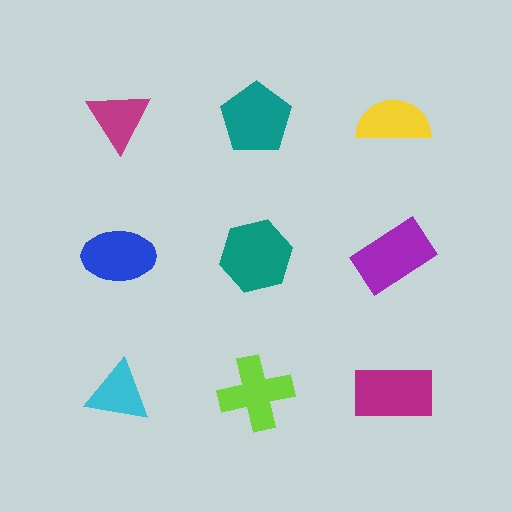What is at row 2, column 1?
A blue ellipse.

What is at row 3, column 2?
A lime cross.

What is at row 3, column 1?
A cyan triangle.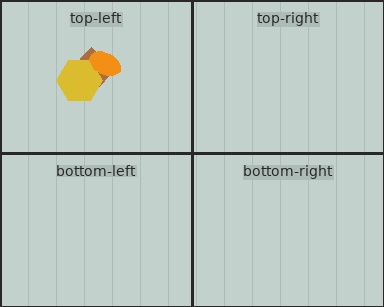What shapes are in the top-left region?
The brown diamond, the yellow hexagon, the orange ellipse.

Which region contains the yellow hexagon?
The top-left region.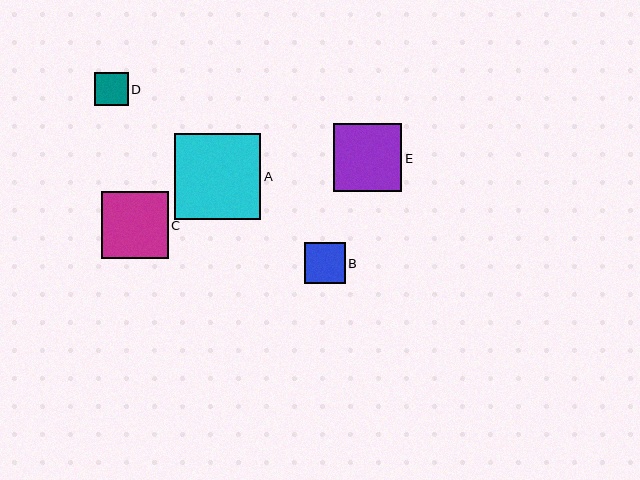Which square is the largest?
Square A is the largest with a size of approximately 86 pixels.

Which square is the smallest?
Square D is the smallest with a size of approximately 33 pixels.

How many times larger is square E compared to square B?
Square E is approximately 1.7 times the size of square B.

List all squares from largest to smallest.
From largest to smallest: A, E, C, B, D.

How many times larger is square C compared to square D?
Square C is approximately 2.0 times the size of square D.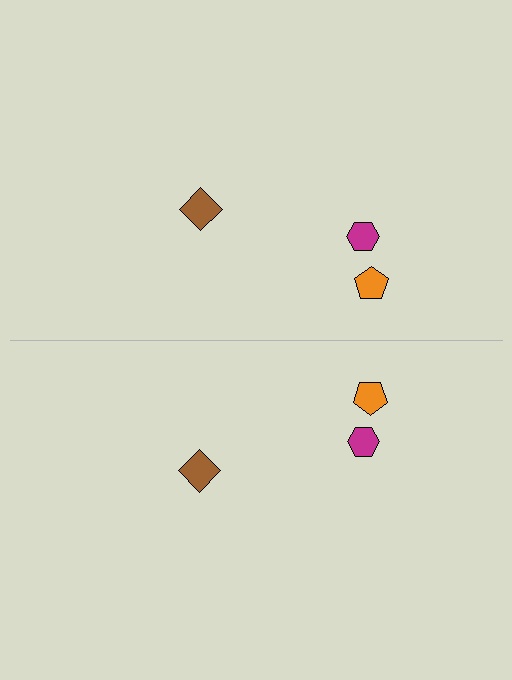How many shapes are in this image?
There are 6 shapes in this image.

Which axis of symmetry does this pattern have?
The pattern has a horizontal axis of symmetry running through the center of the image.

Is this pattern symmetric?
Yes, this pattern has bilateral (reflection) symmetry.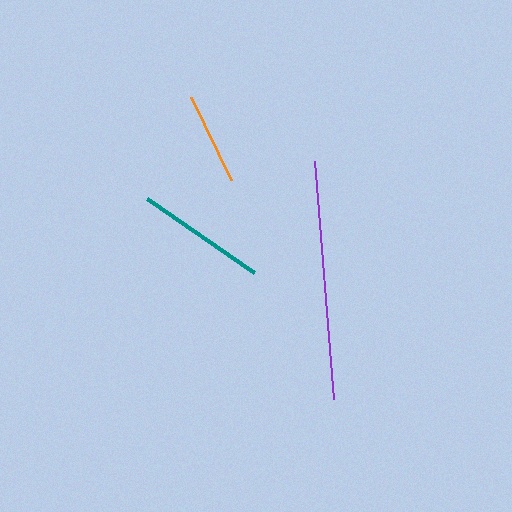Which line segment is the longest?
The purple line is the longest at approximately 239 pixels.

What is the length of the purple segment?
The purple segment is approximately 239 pixels long.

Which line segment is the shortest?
The orange line is the shortest at approximately 92 pixels.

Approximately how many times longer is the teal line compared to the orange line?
The teal line is approximately 1.4 times the length of the orange line.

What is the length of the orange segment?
The orange segment is approximately 92 pixels long.